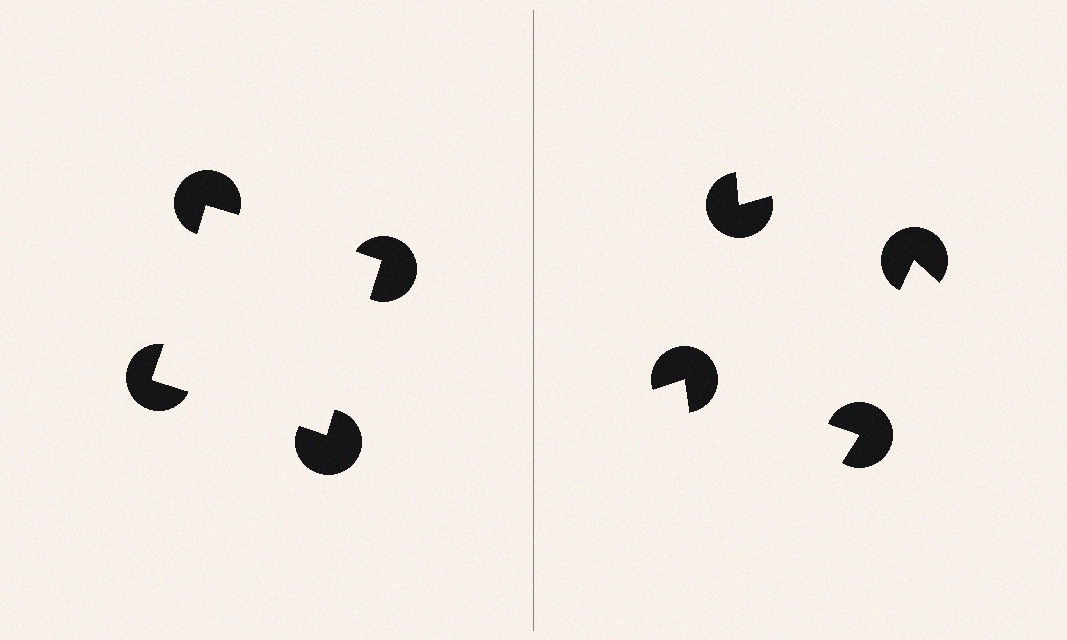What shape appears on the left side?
An illusory square.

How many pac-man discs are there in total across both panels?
8 — 4 on each side.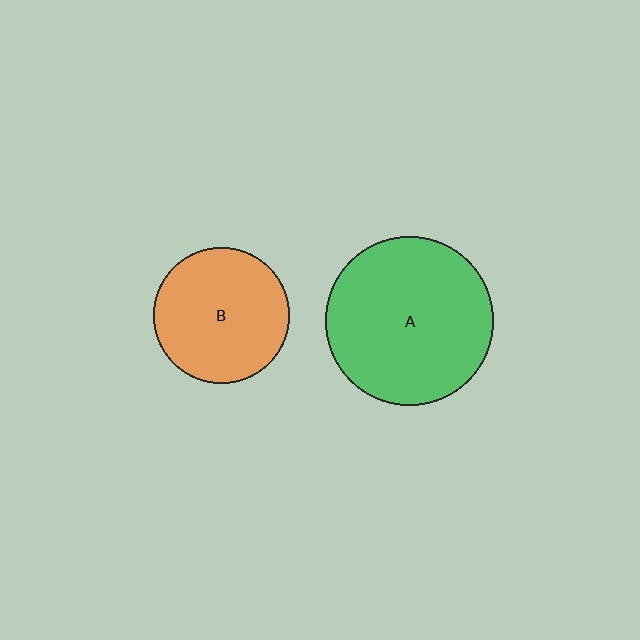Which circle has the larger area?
Circle A (green).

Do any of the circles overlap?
No, none of the circles overlap.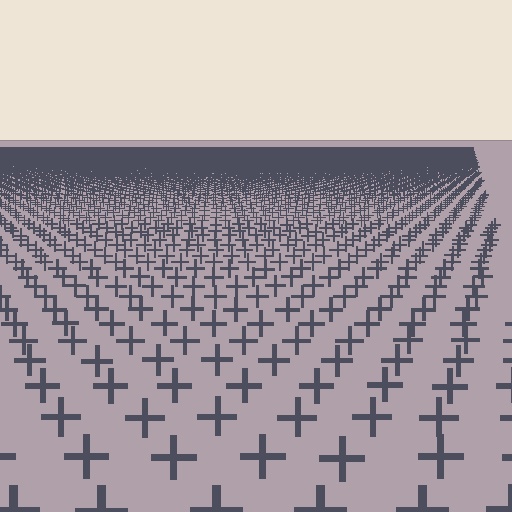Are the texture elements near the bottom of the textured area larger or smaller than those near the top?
Larger. Near the bottom, elements are closer to the viewer and appear at a bigger on-screen size.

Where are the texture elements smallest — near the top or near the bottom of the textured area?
Near the top.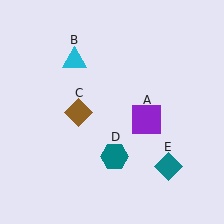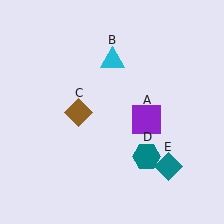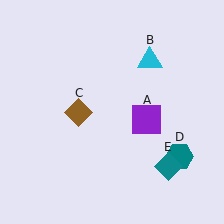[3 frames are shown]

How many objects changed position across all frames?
2 objects changed position: cyan triangle (object B), teal hexagon (object D).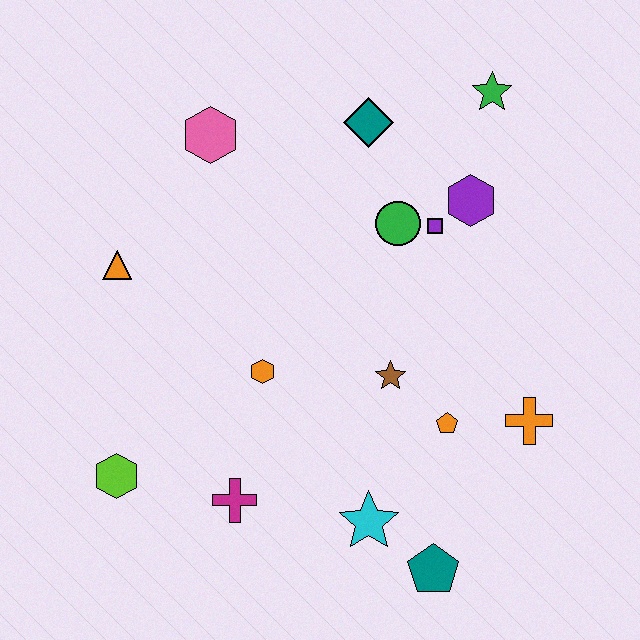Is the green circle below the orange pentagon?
No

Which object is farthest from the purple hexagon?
The lime hexagon is farthest from the purple hexagon.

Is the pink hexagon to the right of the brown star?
No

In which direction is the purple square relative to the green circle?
The purple square is to the right of the green circle.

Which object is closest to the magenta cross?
The lime hexagon is closest to the magenta cross.